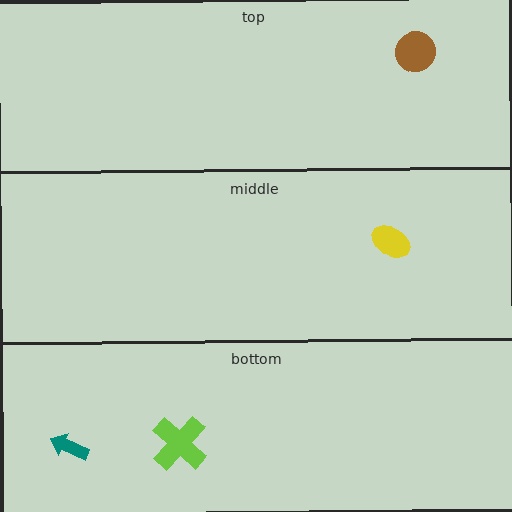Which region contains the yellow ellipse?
The middle region.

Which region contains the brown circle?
The top region.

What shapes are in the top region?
The brown circle.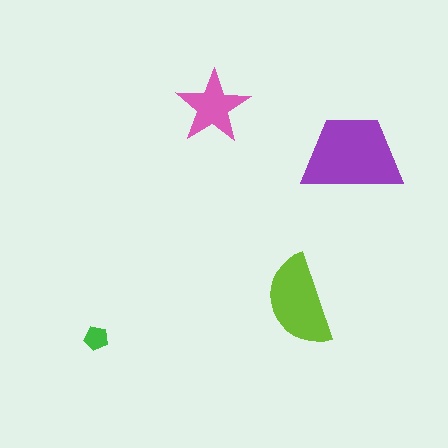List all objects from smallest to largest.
The green pentagon, the pink star, the lime semicircle, the purple trapezoid.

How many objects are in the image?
There are 4 objects in the image.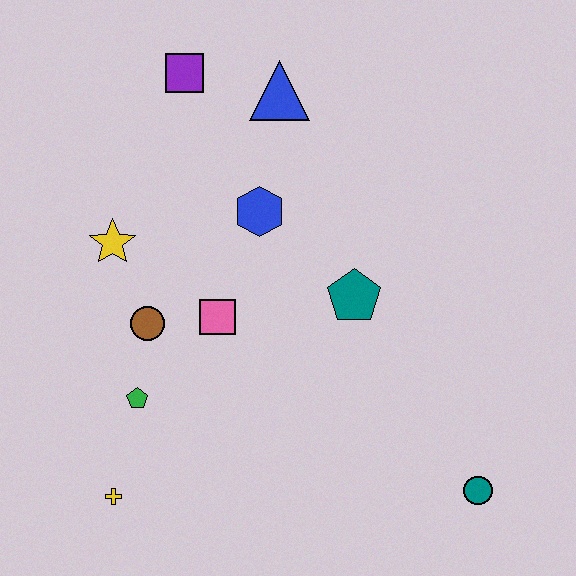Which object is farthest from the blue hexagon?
The teal circle is farthest from the blue hexagon.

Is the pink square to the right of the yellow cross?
Yes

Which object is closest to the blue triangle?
The purple square is closest to the blue triangle.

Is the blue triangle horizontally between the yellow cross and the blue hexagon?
No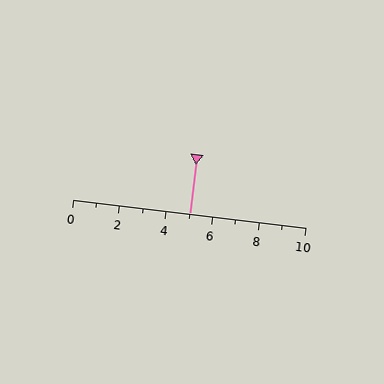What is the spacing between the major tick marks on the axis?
The major ticks are spaced 2 apart.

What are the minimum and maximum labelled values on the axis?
The axis runs from 0 to 10.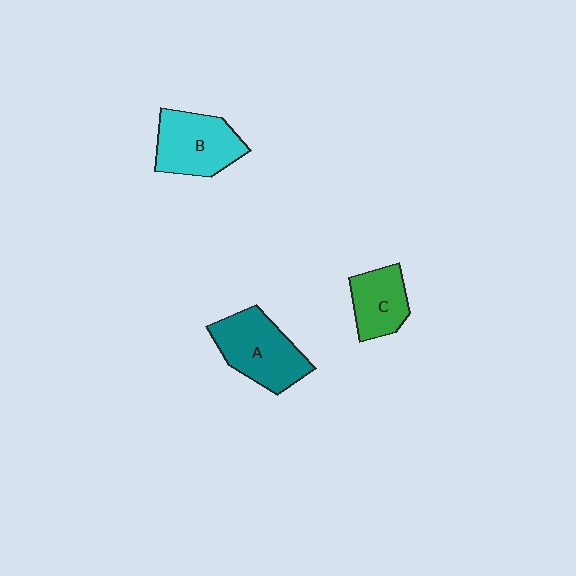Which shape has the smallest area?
Shape C (green).